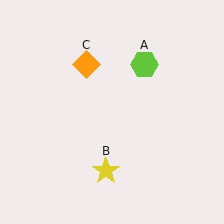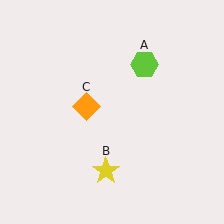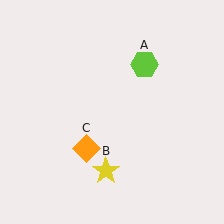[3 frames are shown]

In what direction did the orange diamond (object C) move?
The orange diamond (object C) moved down.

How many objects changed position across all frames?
1 object changed position: orange diamond (object C).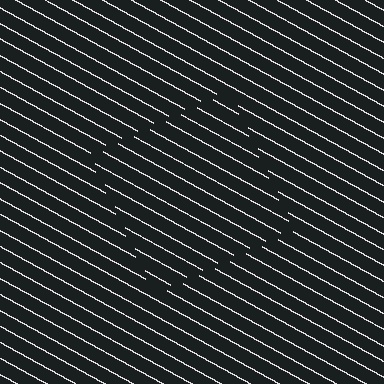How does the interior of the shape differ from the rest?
The interior of the shape contains the same grating, shifted by half a period — the contour is defined by the phase discontinuity where line-ends from the inner and outer gratings abut.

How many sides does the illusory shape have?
4 sides — the line-ends trace a square.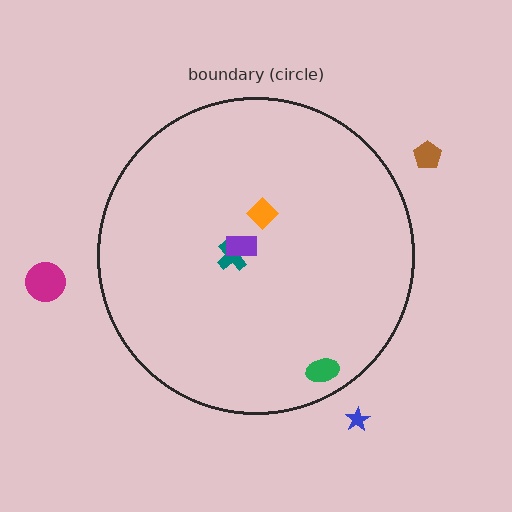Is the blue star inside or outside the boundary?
Outside.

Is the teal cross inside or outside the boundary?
Inside.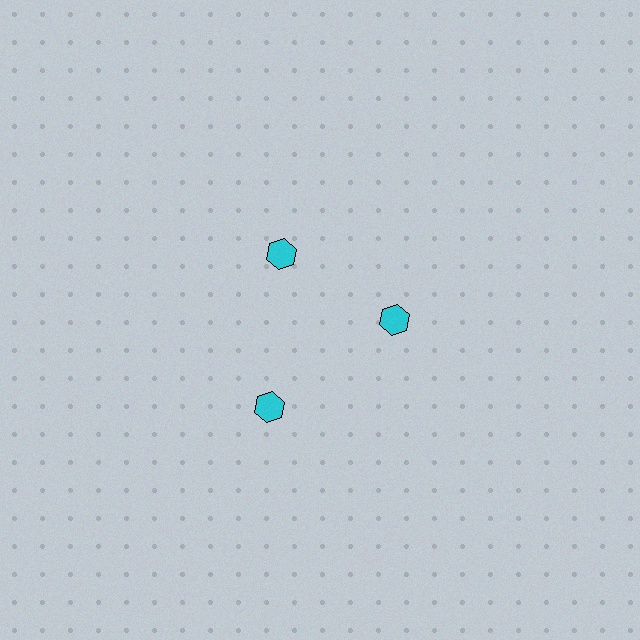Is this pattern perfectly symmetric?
No. The 3 cyan hexagons are arranged in a ring, but one element near the 7 o'clock position is pushed outward from the center, breaking the 3-fold rotational symmetry.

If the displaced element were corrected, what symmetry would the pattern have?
It would have 3-fold rotational symmetry — the pattern would map onto itself every 120 degrees.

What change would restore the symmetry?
The symmetry would be restored by moving it inward, back onto the ring so that all 3 hexagons sit at equal angles and equal distance from the center.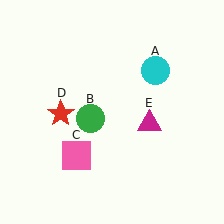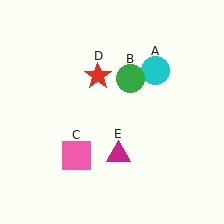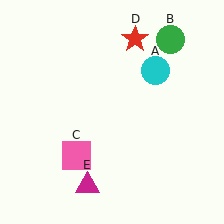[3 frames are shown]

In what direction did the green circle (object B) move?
The green circle (object B) moved up and to the right.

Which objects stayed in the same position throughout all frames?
Cyan circle (object A) and pink square (object C) remained stationary.